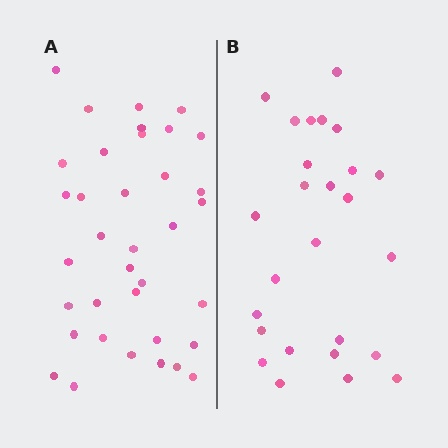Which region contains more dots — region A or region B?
Region A (the left region) has more dots.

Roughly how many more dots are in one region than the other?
Region A has roughly 10 or so more dots than region B.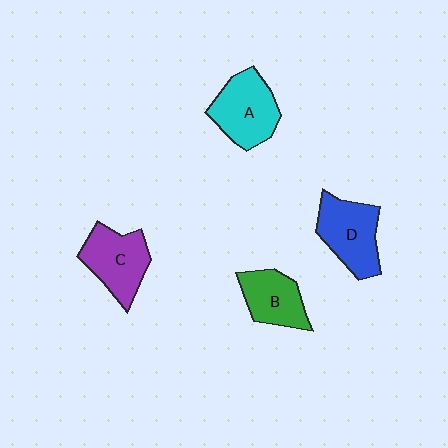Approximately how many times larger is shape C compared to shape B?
Approximately 1.2 times.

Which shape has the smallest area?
Shape B (green).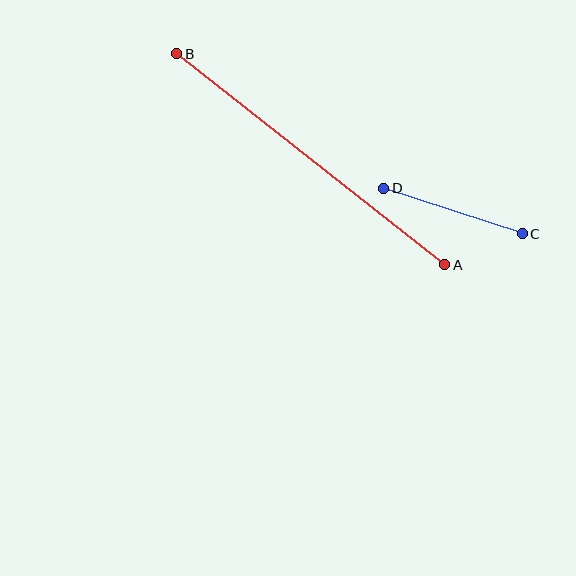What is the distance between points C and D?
The distance is approximately 146 pixels.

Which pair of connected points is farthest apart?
Points A and B are farthest apart.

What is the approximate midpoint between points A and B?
The midpoint is at approximately (311, 159) pixels.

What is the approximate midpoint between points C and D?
The midpoint is at approximately (453, 211) pixels.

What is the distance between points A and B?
The distance is approximately 341 pixels.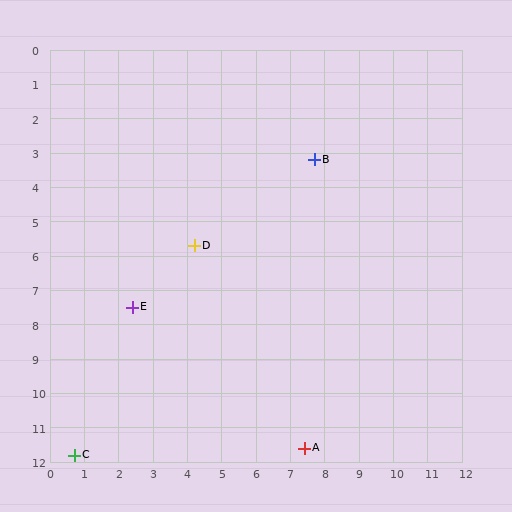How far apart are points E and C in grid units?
Points E and C are about 4.6 grid units apart.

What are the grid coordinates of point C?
Point C is at approximately (0.7, 11.8).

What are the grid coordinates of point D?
Point D is at approximately (4.2, 5.7).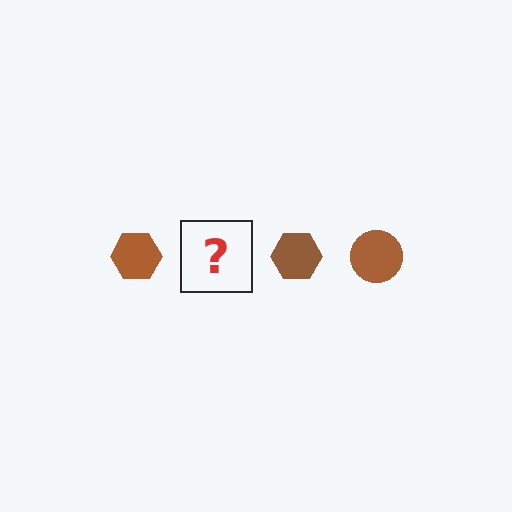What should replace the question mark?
The question mark should be replaced with a brown circle.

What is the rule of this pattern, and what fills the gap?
The rule is that the pattern cycles through hexagon, circle shapes in brown. The gap should be filled with a brown circle.